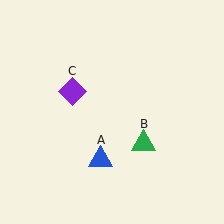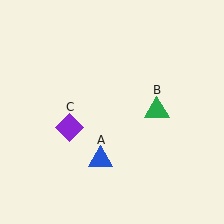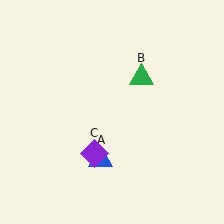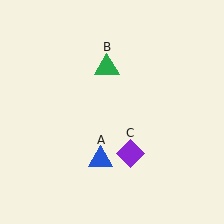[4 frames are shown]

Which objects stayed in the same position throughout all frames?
Blue triangle (object A) remained stationary.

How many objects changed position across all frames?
2 objects changed position: green triangle (object B), purple diamond (object C).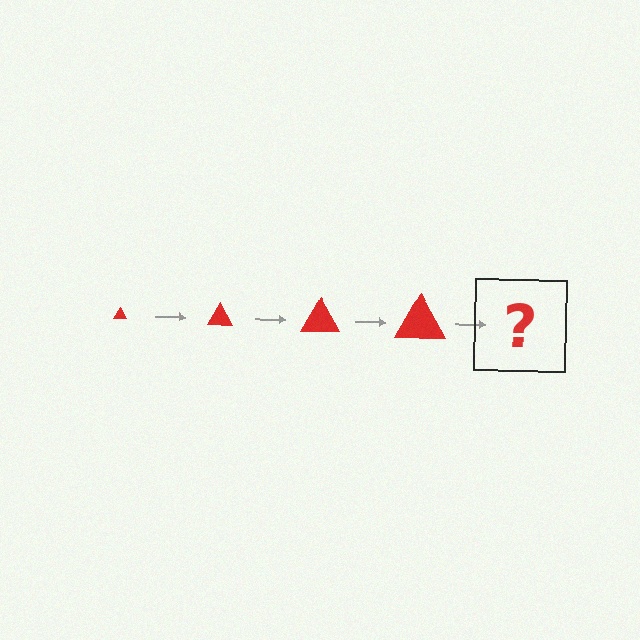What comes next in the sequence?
The next element should be a red triangle, larger than the previous one.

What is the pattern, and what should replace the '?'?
The pattern is that the triangle gets progressively larger each step. The '?' should be a red triangle, larger than the previous one.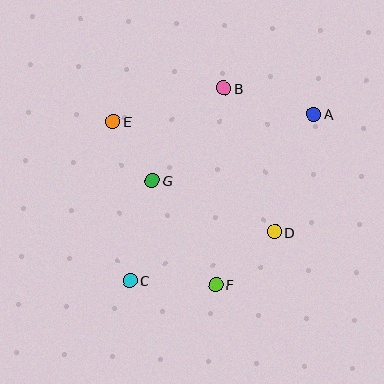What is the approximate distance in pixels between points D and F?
The distance between D and F is approximately 79 pixels.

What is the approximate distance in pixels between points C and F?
The distance between C and F is approximately 86 pixels.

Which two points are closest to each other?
Points E and G are closest to each other.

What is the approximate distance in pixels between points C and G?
The distance between C and G is approximately 102 pixels.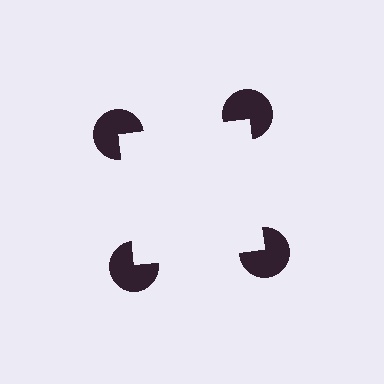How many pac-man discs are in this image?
There are 4 — one at each vertex of the illusory square.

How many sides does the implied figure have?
4 sides.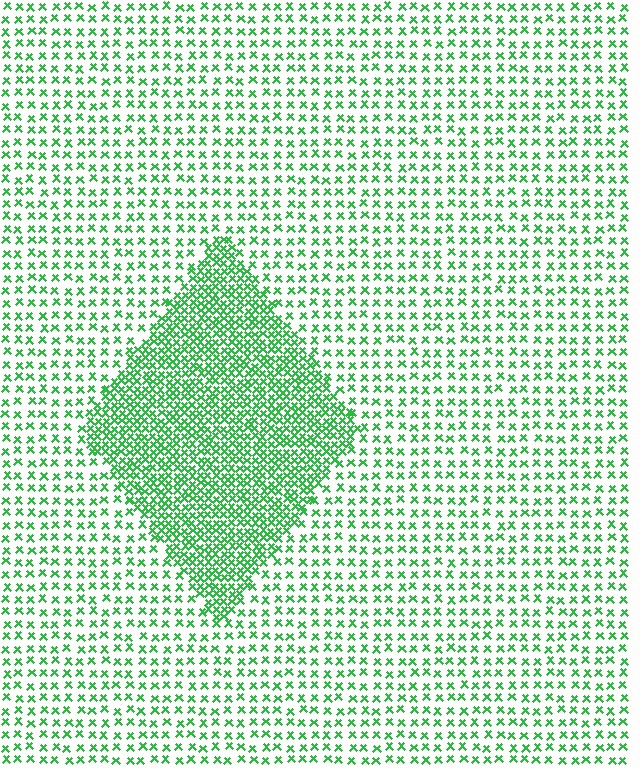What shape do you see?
I see a diamond.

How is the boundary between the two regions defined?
The boundary is defined by a change in element density (approximately 2.5x ratio). All elements are the same color, size, and shape.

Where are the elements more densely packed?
The elements are more densely packed inside the diamond boundary.